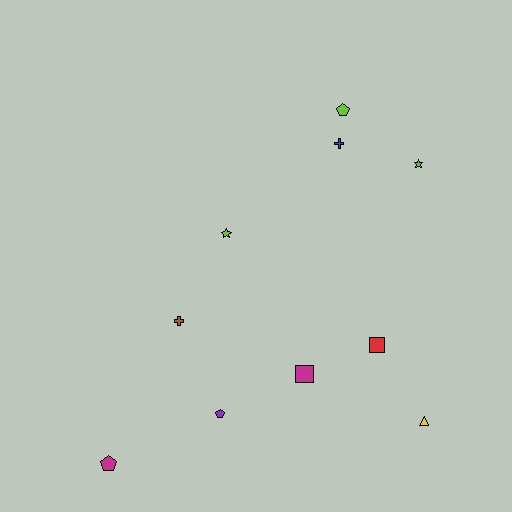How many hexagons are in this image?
There are no hexagons.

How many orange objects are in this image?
There are no orange objects.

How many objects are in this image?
There are 10 objects.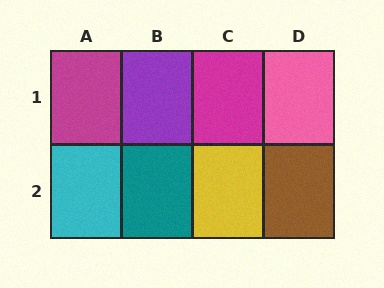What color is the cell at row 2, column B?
Teal.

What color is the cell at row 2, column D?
Brown.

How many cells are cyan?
1 cell is cyan.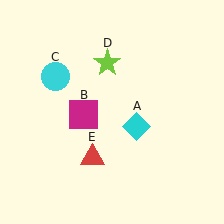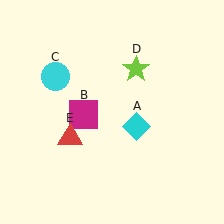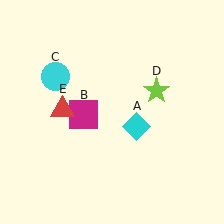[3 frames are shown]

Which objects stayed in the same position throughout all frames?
Cyan diamond (object A) and magenta square (object B) and cyan circle (object C) remained stationary.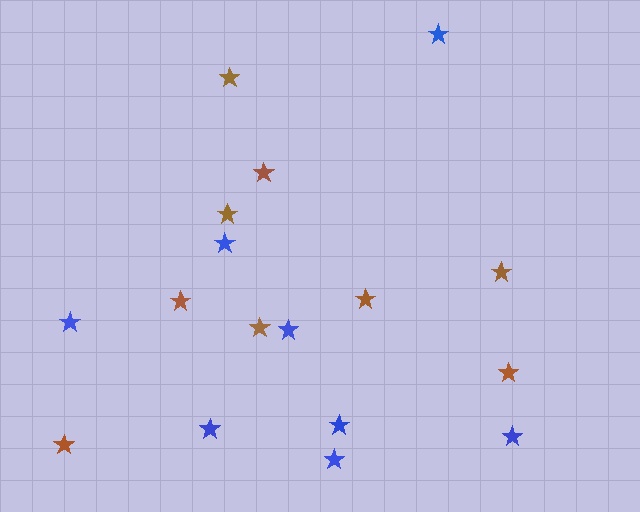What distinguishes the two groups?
There are 2 groups: one group of brown stars (9) and one group of blue stars (8).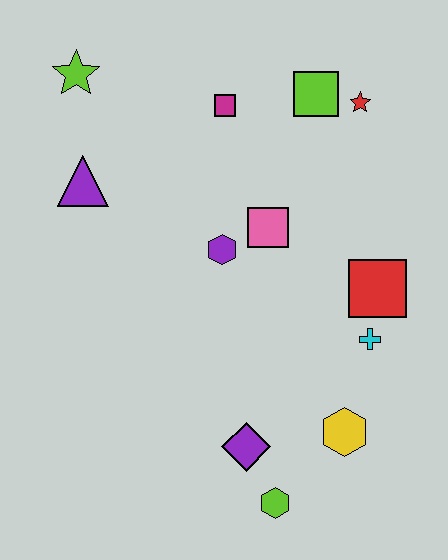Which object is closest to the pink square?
The purple hexagon is closest to the pink square.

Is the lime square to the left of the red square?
Yes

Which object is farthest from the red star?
The lime hexagon is farthest from the red star.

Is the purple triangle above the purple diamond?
Yes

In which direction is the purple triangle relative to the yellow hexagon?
The purple triangle is to the left of the yellow hexagon.